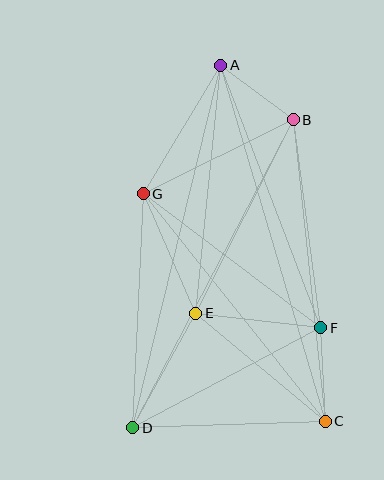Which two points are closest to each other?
Points A and B are closest to each other.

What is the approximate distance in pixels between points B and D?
The distance between B and D is approximately 348 pixels.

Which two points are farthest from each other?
Points A and D are farthest from each other.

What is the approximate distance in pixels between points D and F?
The distance between D and F is approximately 213 pixels.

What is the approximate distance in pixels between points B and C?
The distance between B and C is approximately 303 pixels.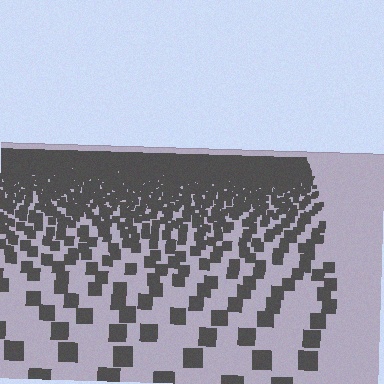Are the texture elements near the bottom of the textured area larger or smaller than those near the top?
Larger. Near the bottom, elements are closer to the viewer and appear at a bigger on-screen size.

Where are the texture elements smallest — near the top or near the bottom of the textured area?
Near the top.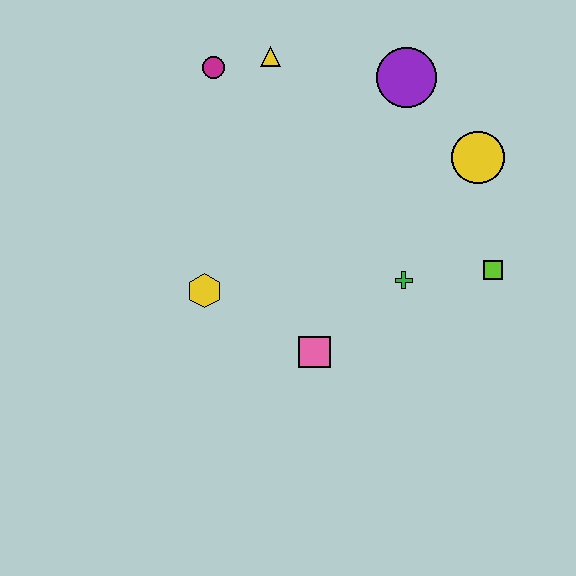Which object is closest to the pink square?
The green cross is closest to the pink square.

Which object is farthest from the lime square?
The magenta circle is farthest from the lime square.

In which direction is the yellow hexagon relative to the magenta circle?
The yellow hexagon is below the magenta circle.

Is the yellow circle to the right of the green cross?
Yes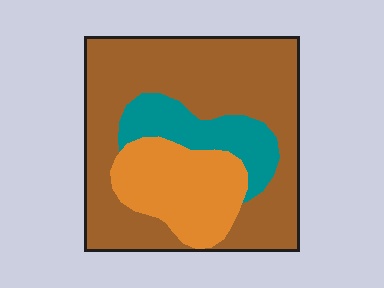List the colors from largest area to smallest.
From largest to smallest: brown, orange, teal.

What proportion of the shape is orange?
Orange takes up about one quarter (1/4) of the shape.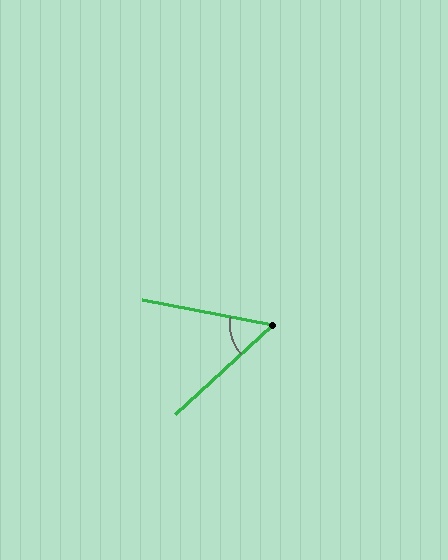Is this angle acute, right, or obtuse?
It is acute.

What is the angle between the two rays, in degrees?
Approximately 53 degrees.